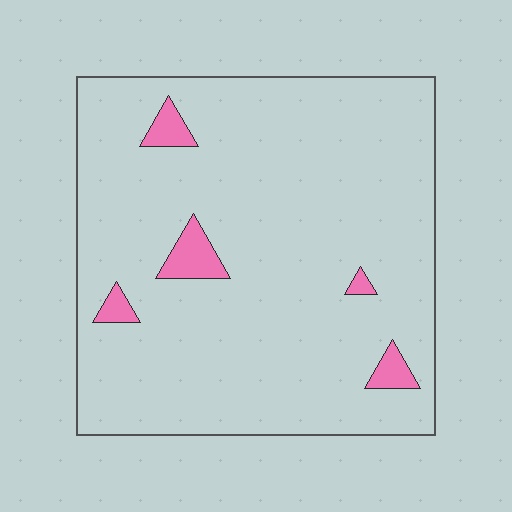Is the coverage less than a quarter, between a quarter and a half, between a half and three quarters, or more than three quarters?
Less than a quarter.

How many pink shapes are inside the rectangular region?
5.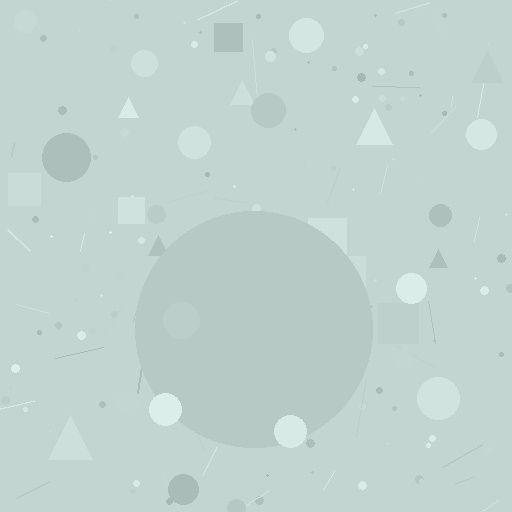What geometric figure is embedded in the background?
A circle is embedded in the background.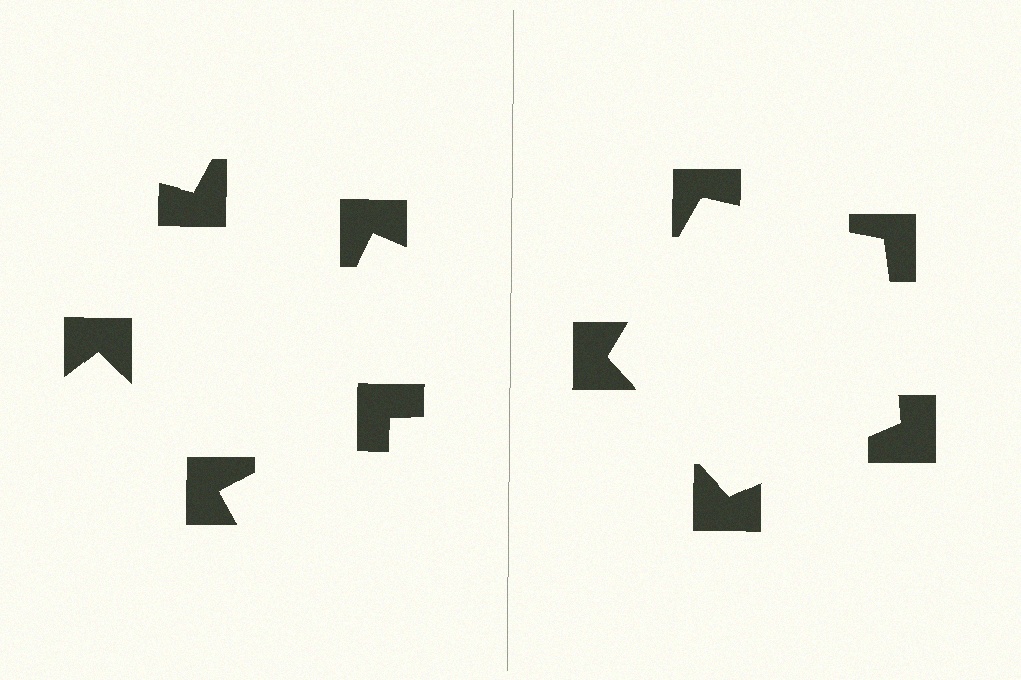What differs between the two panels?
The notched squares are positioned identically on both sides; only the wedge orientations differ. On the right they align to a pentagon; on the left they are misaligned.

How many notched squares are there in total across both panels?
10 — 5 on each side.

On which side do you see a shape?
An illusory pentagon appears on the right side. On the left side the wedge cuts are rotated, so no coherent shape forms.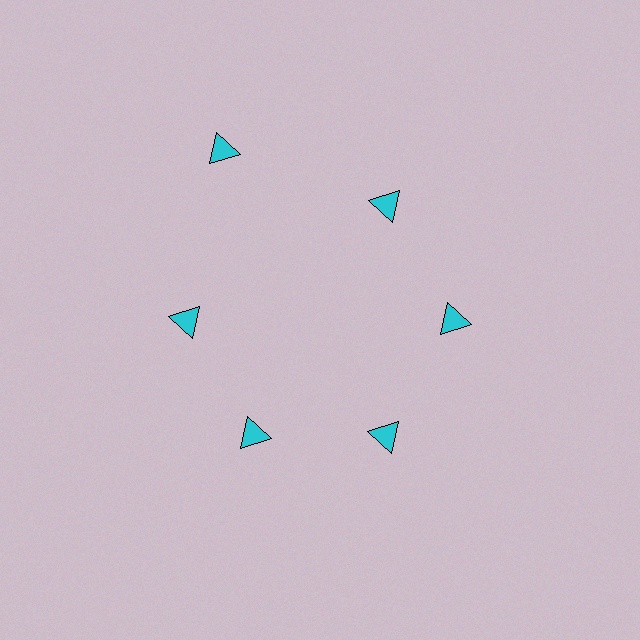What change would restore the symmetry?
The symmetry would be restored by moving it inward, back onto the ring so that all 6 triangles sit at equal angles and equal distance from the center.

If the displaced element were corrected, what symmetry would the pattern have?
It would have 6-fold rotational symmetry — the pattern would map onto itself every 60 degrees.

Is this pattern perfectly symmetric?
No. The 6 cyan triangles are arranged in a ring, but one element near the 11 o'clock position is pushed outward from the center, breaking the 6-fold rotational symmetry.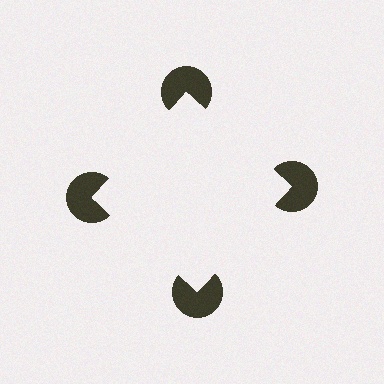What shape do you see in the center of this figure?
An illusory square — its edges are inferred from the aligned wedge cuts in the pac-man discs, not physically drawn.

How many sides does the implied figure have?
4 sides.